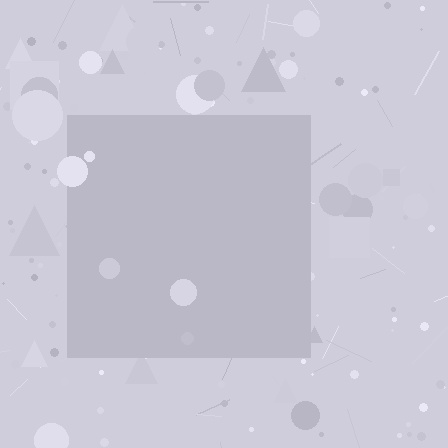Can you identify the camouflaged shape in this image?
The camouflaged shape is a square.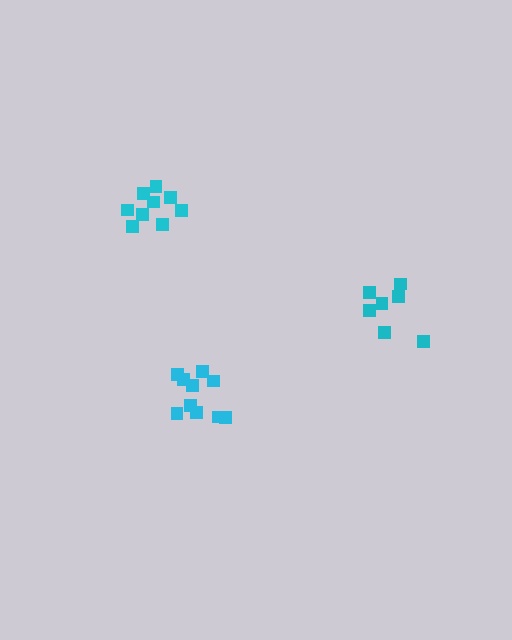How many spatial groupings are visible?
There are 3 spatial groupings.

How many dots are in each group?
Group 1: 10 dots, Group 2: 7 dots, Group 3: 9 dots (26 total).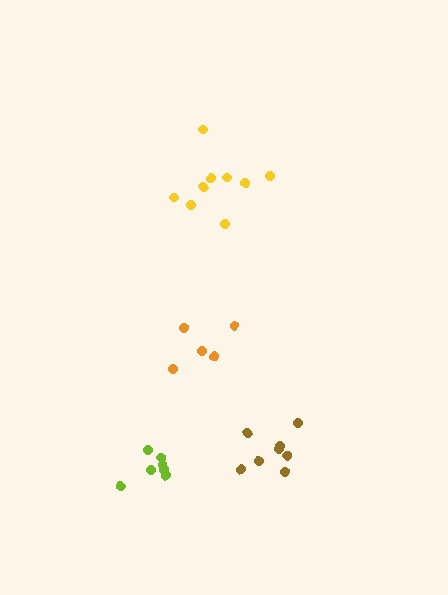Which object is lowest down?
The brown cluster is bottommost.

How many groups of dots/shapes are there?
There are 4 groups.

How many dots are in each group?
Group 1: 5 dots, Group 2: 8 dots, Group 3: 9 dots, Group 4: 7 dots (29 total).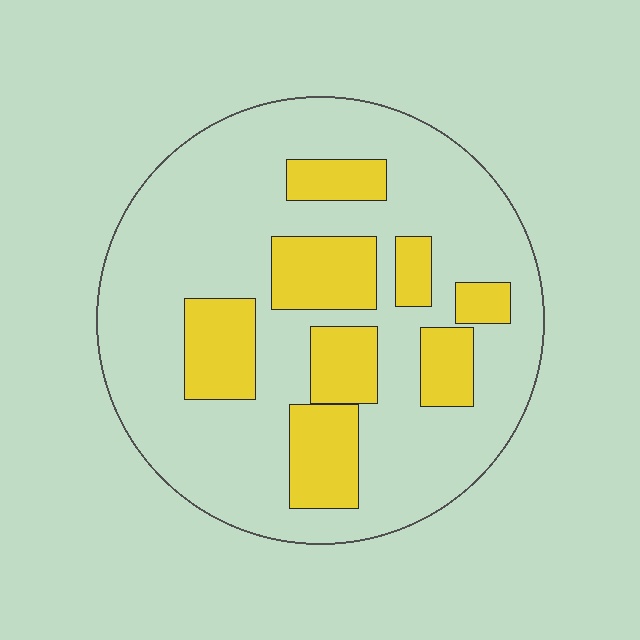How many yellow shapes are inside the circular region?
8.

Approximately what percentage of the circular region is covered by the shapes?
Approximately 25%.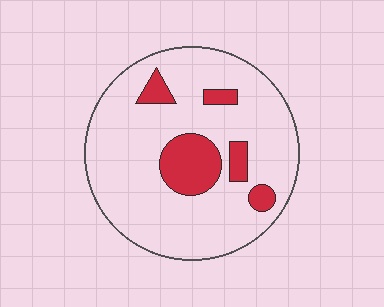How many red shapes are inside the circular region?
5.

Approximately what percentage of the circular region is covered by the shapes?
Approximately 15%.